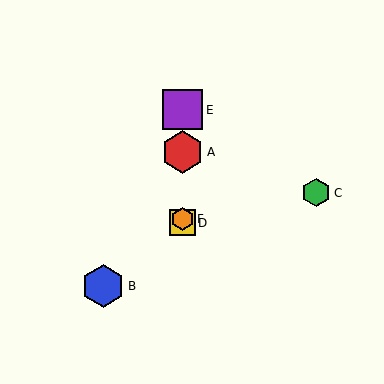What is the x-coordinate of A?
Object A is at x≈182.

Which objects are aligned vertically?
Objects A, D, E, F are aligned vertically.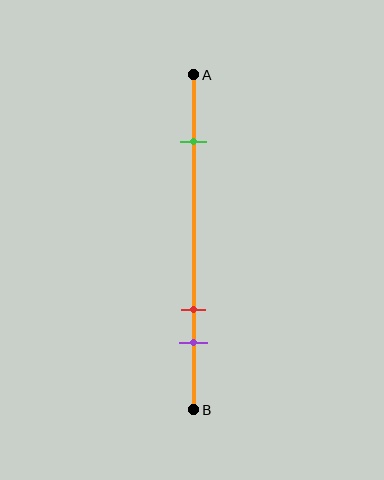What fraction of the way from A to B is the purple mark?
The purple mark is approximately 80% (0.8) of the way from A to B.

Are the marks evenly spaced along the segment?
No, the marks are not evenly spaced.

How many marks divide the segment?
There are 3 marks dividing the segment.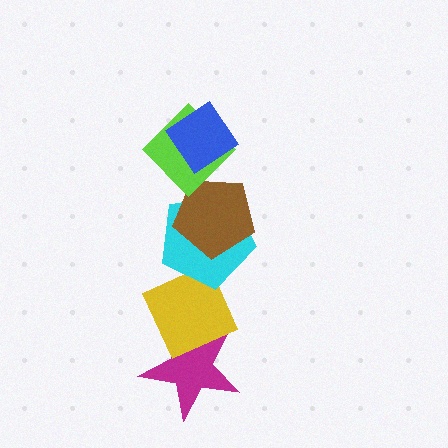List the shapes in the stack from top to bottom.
From top to bottom: the blue diamond, the lime diamond, the brown pentagon, the cyan pentagon, the yellow diamond, the magenta star.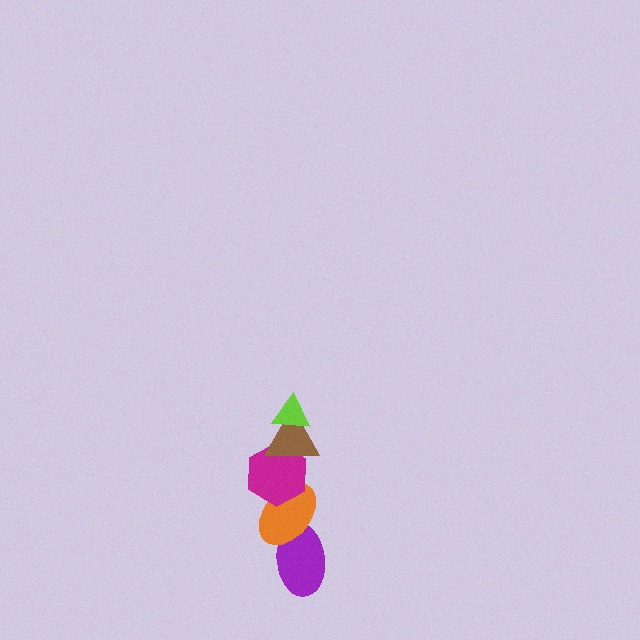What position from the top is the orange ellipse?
The orange ellipse is 4th from the top.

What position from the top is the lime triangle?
The lime triangle is 1st from the top.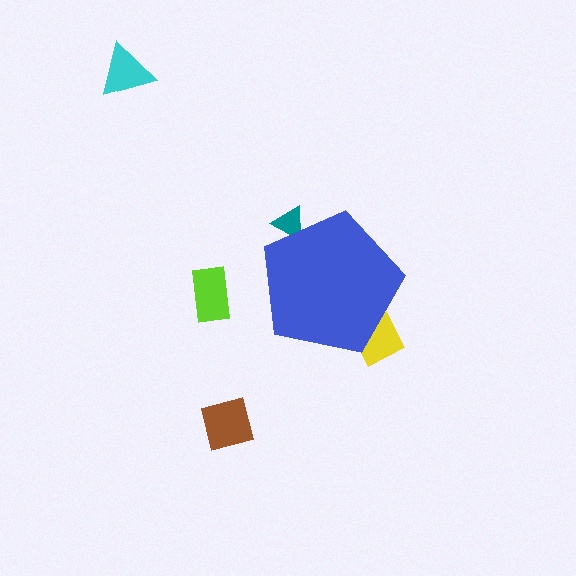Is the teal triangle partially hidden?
Yes, the teal triangle is partially hidden behind the blue pentagon.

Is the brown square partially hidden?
No, the brown square is fully visible.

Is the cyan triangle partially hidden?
No, the cyan triangle is fully visible.